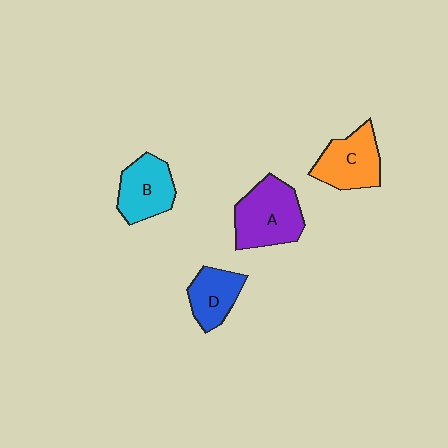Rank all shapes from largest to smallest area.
From largest to smallest: A (purple), C (orange), B (cyan), D (blue).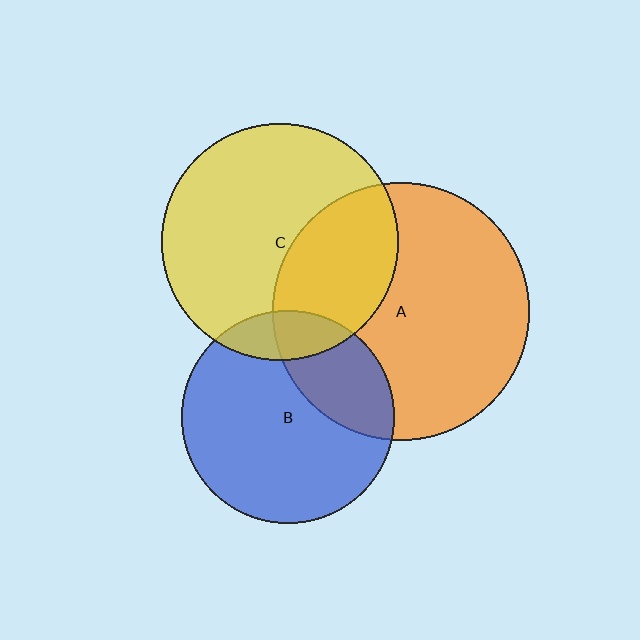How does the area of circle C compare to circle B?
Approximately 1.2 times.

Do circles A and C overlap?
Yes.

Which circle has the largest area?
Circle A (orange).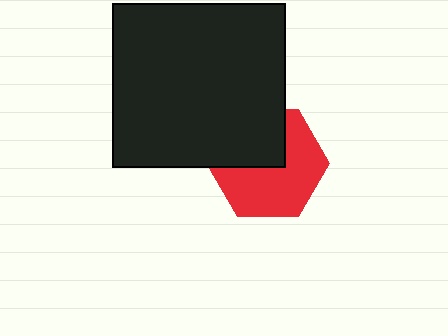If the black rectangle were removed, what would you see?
You would see the complete red hexagon.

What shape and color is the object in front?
The object in front is a black rectangle.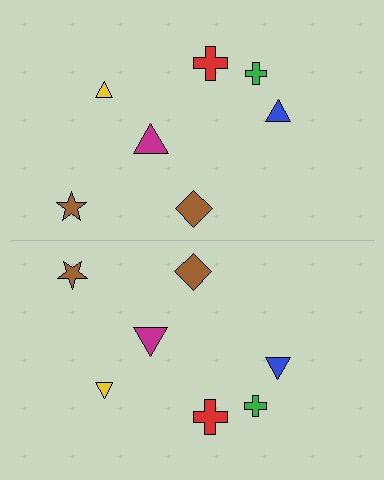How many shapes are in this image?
There are 14 shapes in this image.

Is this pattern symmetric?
Yes, this pattern has bilateral (reflection) symmetry.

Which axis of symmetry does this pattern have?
The pattern has a horizontal axis of symmetry running through the center of the image.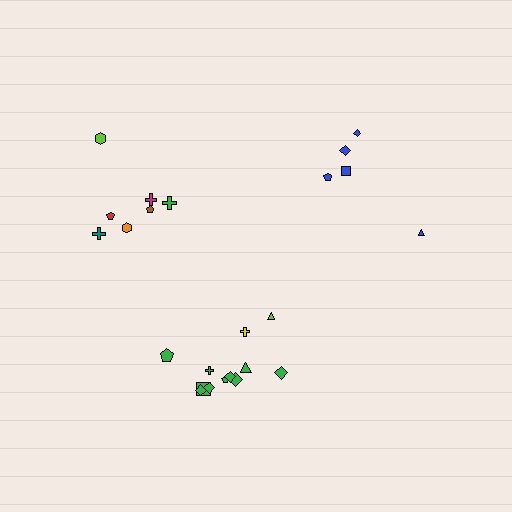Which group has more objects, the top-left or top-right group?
The top-left group.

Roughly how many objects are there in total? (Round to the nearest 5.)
Roughly 25 objects in total.